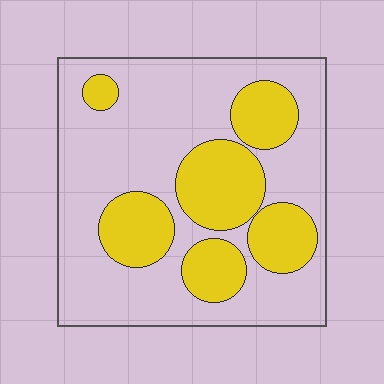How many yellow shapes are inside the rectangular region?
6.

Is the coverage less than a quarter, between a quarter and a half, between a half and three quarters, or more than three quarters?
Between a quarter and a half.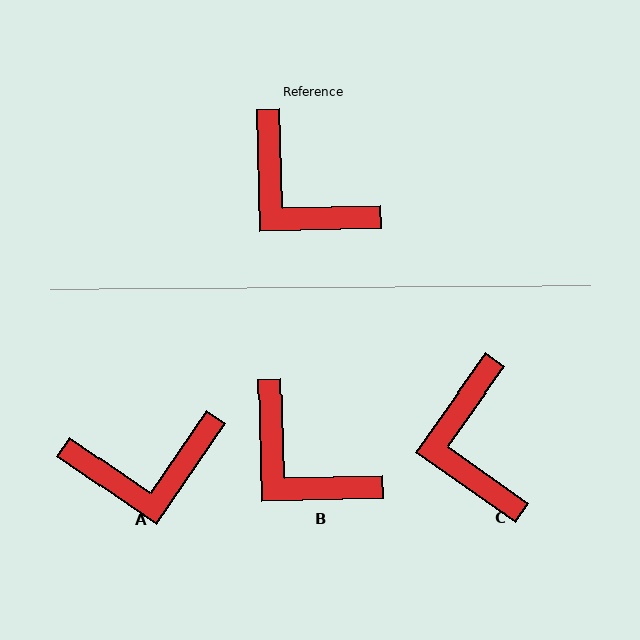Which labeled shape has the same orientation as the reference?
B.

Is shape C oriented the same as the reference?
No, it is off by about 37 degrees.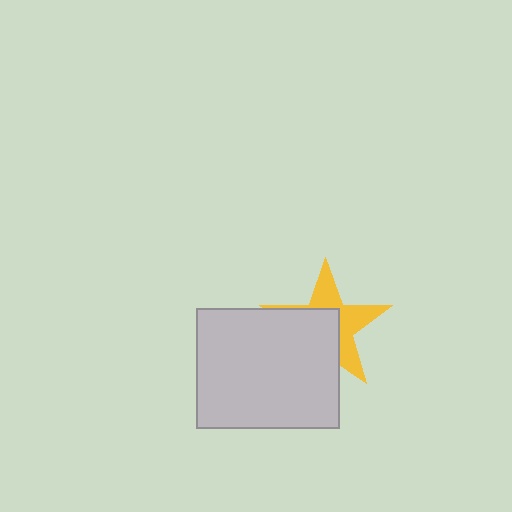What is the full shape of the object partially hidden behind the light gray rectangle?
The partially hidden object is a yellow star.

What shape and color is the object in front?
The object in front is a light gray rectangle.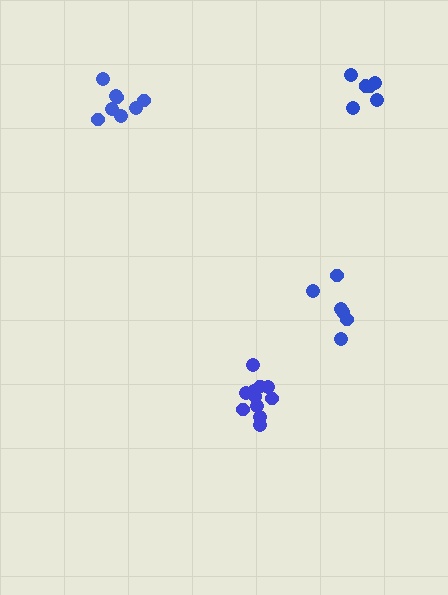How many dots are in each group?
Group 1: 8 dots, Group 2: 6 dots, Group 3: 6 dots, Group 4: 11 dots (31 total).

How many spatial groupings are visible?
There are 4 spatial groupings.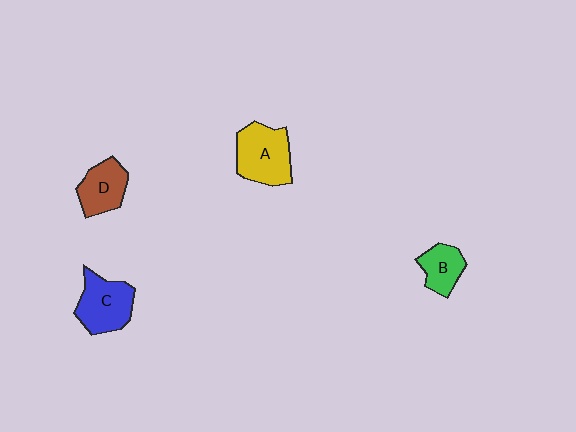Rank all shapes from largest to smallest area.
From largest to smallest: A (yellow), C (blue), D (brown), B (green).